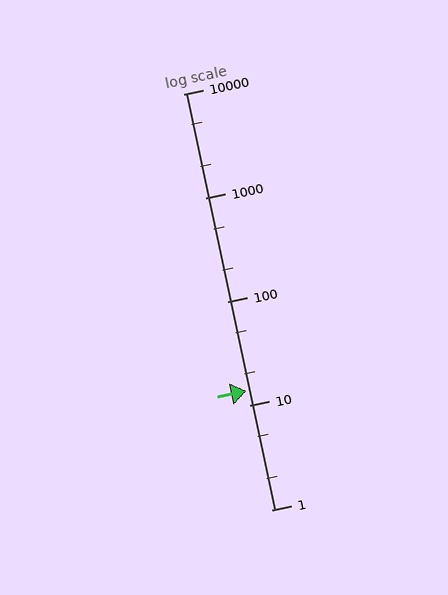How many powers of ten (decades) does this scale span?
The scale spans 4 decades, from 1 to 10000.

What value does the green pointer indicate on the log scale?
The pointer indicates approximately 14.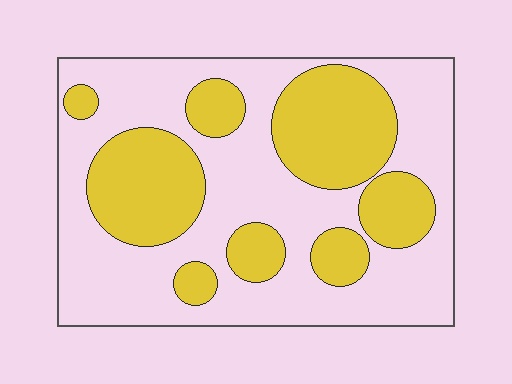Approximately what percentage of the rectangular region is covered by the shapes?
Approximately 35%.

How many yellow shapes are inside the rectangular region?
8.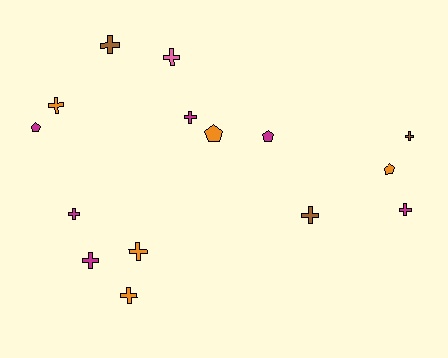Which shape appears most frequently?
Cross, with 11 objects.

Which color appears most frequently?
Magenta, with 6 objects.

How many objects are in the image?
There are 15 objects.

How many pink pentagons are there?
There are no pink pentagons.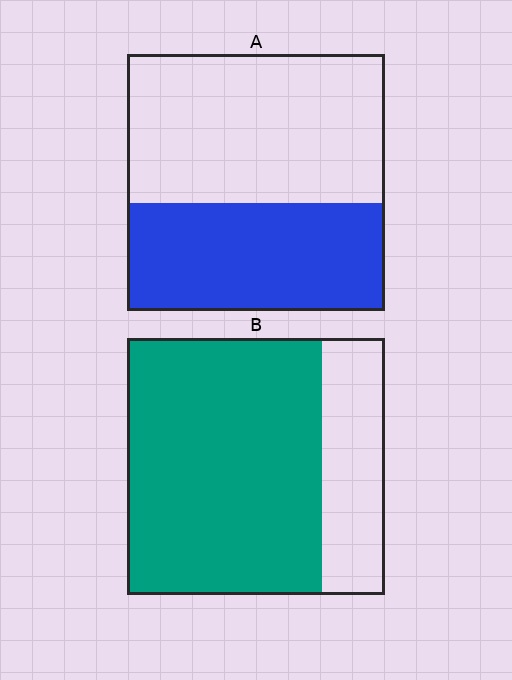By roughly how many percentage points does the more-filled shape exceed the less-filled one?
By roughly 35 percentage points (B over A).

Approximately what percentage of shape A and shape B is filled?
A is approximately 40% and B is approximately 75%.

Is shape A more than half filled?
No.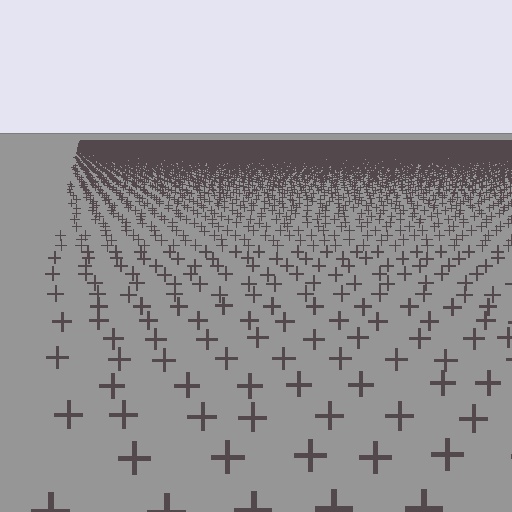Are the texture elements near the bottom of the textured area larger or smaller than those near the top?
Larger. Near the bottom, elements are closer to the viewer and appear at a bigger on-screen size.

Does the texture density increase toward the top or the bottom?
Density increases toward the top.